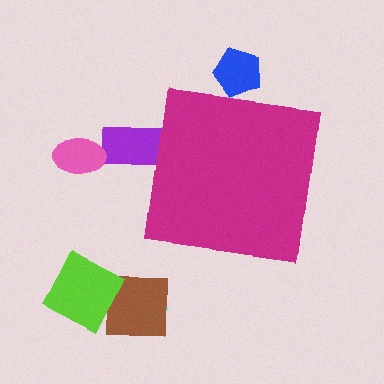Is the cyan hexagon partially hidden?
No, the cyan hexagon is fully visible.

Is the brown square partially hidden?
No, the brown square is fully visible.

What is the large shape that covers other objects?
A magenta square.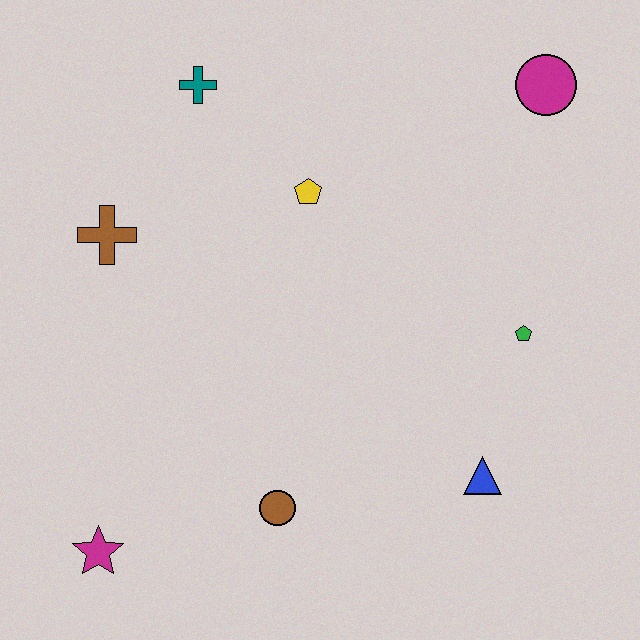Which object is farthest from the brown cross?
The magenta circle is farthest from the brown cross.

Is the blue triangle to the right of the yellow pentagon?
Yes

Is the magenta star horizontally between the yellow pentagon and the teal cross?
No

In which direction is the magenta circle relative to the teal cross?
The magenta circle is to the right of the teal cross.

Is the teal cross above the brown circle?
Yes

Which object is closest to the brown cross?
The teal cross is closest to the brown cross.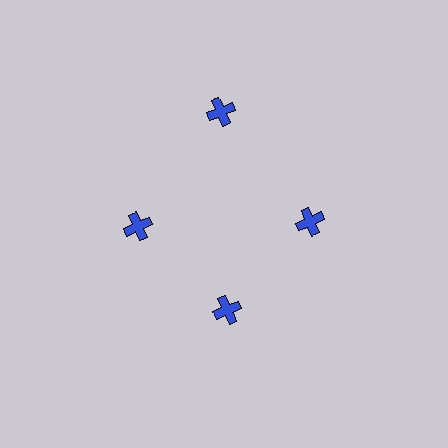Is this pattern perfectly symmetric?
No. The 4 blue crosses are arranged in a ring, but one element near the 12 o'clock position is pushed outward from the center, breaking the 4-fold rotational symmetry.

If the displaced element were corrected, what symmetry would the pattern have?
It would have 4-fold rotational symmetry — the pattern would map onto itself every 90 degrees.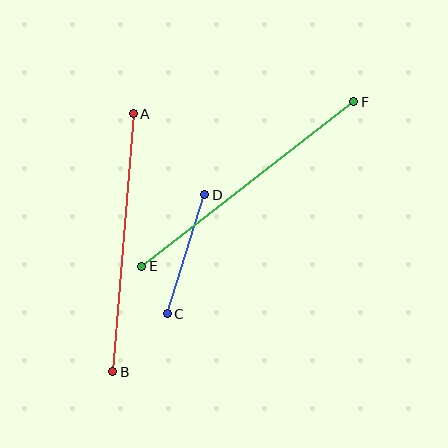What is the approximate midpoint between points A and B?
The midpoint is at approximately (123, 243) pixels.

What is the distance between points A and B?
The distance is approximately 259 pixels.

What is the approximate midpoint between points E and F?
The midpoint is at approximately (248, 184) pixels.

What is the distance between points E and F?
The distance is approximately 268 pixels.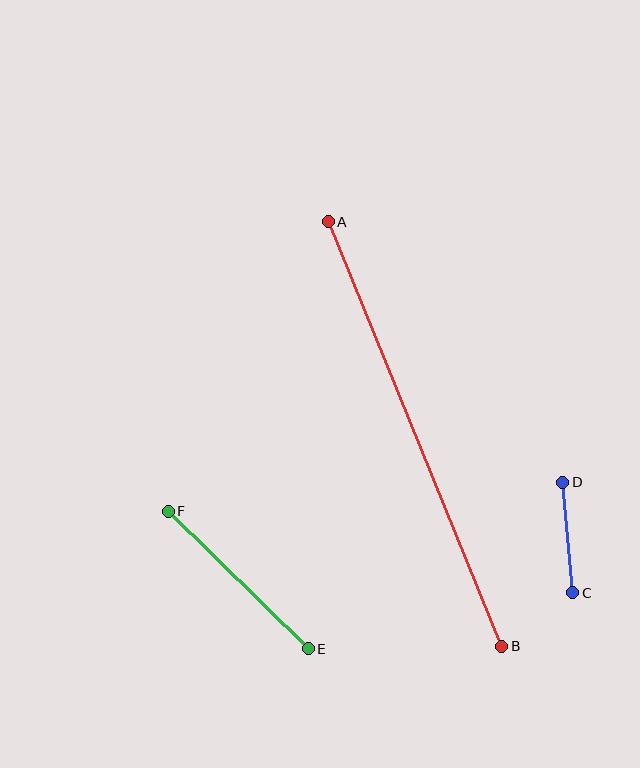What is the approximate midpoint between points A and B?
The midpoint is at approximately (415, 434) pixels.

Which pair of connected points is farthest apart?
Points A and B are farthest apart.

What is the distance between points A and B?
The distance is approximately 459 pixels.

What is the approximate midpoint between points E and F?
The midpoint is at approximately (238, 580) pixels.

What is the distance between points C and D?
The distance is approximately 111 pixels.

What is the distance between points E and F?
The distance is approximately 196 pixels.